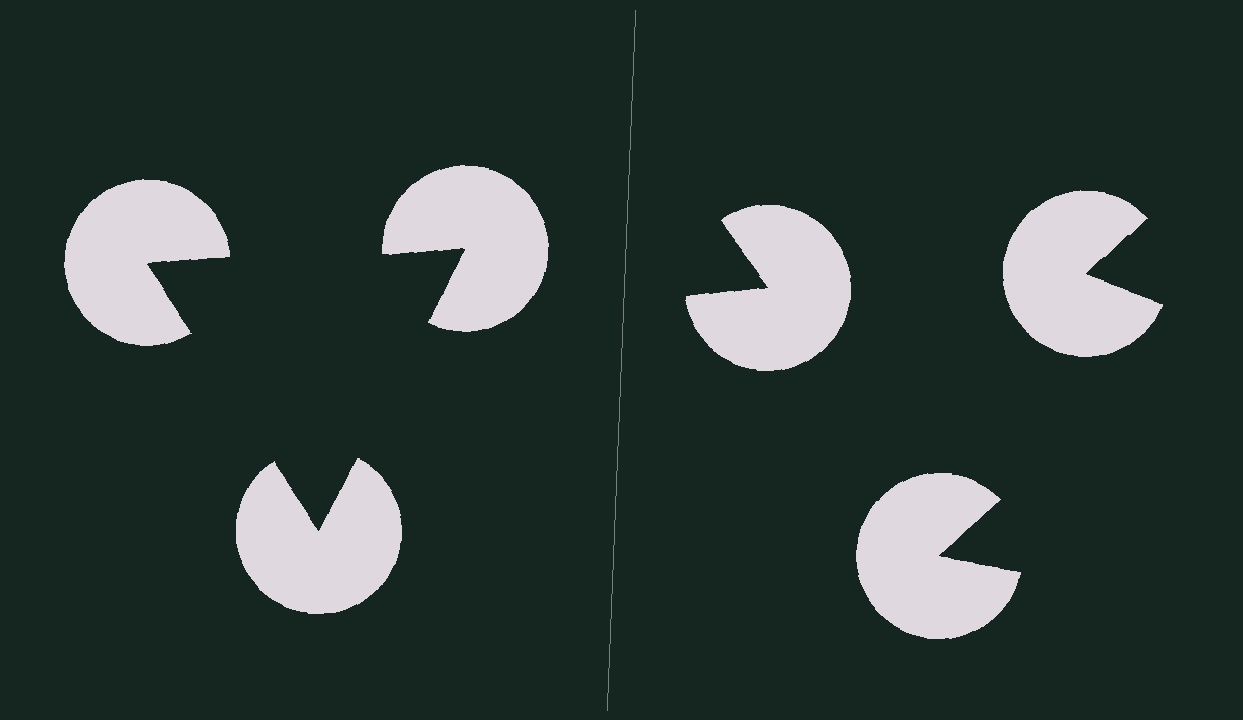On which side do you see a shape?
An illusory triangle appears on the left side. On the right side the wedge cuts are rotated, so no coherent shape forms.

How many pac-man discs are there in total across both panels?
6 — 3 on each side.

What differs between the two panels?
The pac-man discs are positioned identically on both sides; only the wedge orientations differ. On the left they align to a triangle; on the right they are misaligned.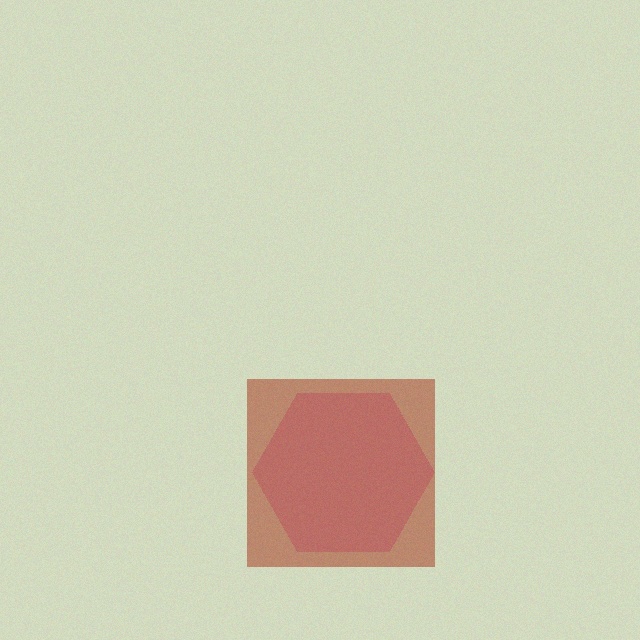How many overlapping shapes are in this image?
There are 2 overlapping shapes in the image.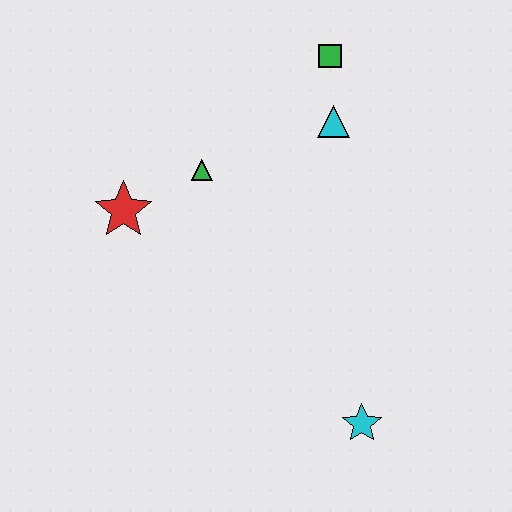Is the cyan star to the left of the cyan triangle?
No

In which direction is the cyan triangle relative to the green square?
The cyan triangle is below the green square.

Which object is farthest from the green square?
The cyan star is farthest from the green square.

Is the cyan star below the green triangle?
Yes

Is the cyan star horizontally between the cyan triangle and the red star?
No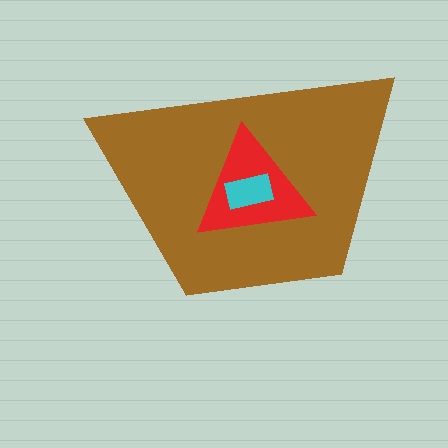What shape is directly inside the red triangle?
The cyan rectangle.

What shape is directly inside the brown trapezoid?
The red triangle.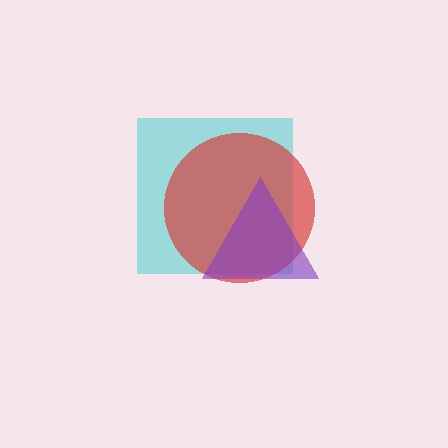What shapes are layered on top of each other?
The layered shapes are: a cyan square, a red circle, a purple triangle.